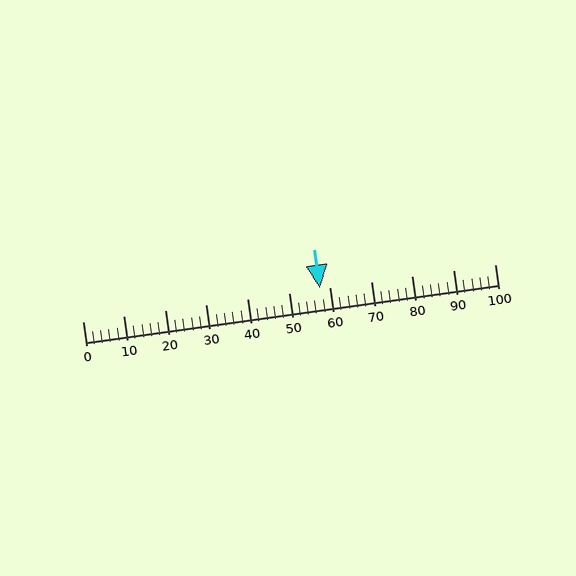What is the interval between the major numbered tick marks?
The major tick marks are spaced 10 units apart.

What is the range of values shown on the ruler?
The ruler shows values from 0 to 100.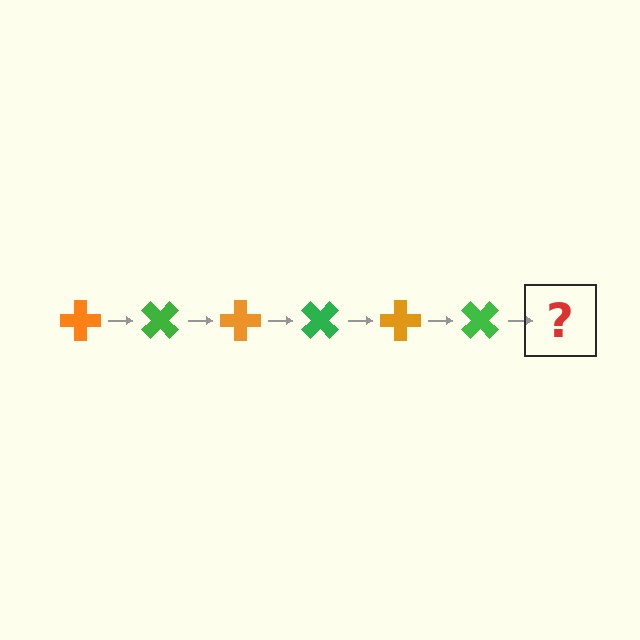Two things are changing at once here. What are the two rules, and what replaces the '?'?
The two rules are that it rotates 45 degrees each step and the color cycles through orange and green. The '?' should be an orange cross, rotated 270 degrees from the start.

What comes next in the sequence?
The next element should be an orange cross, rotated 270 degrees from the start.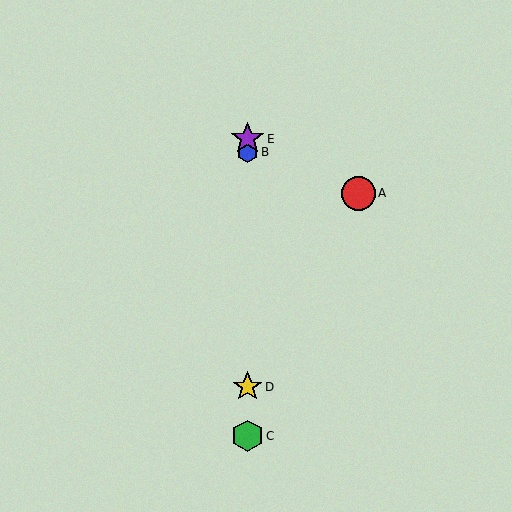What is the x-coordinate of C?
Object C is at x≈247.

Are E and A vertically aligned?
No, E is at x≈248 and A is at x≈359.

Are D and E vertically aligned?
Yes, both are at x≈247.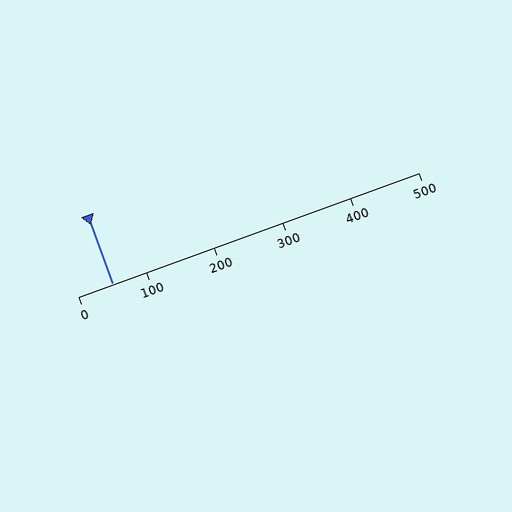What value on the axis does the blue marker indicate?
The marker indicates approximately 50.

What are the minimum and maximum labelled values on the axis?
The axis runs from 0 to 500.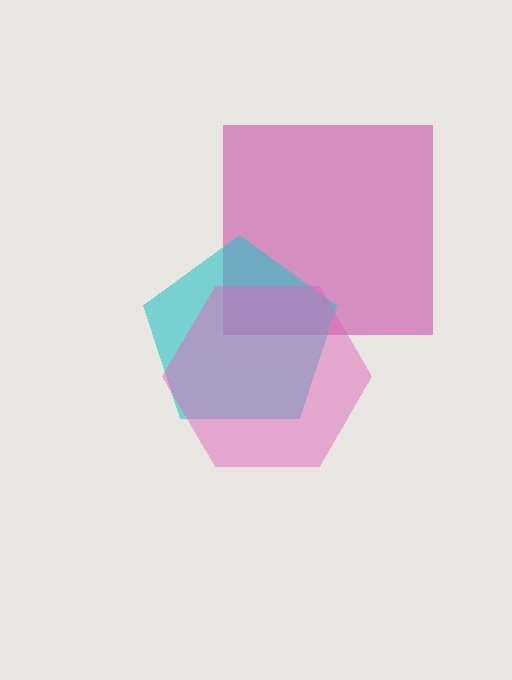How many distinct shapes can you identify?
There are 3 distinct shapes: a magenta square, a cyan pentagon, a pink hexagon.